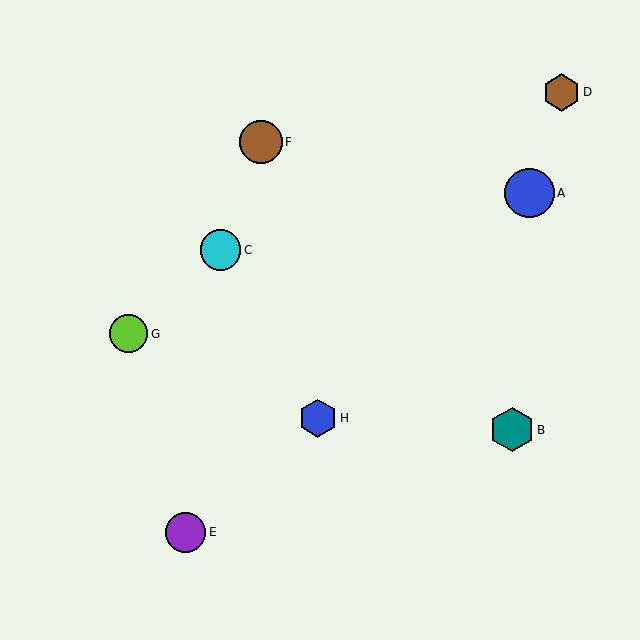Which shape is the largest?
The blue circle (labeled A) is the largest.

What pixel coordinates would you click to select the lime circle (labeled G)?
Click at (129, 334) to select the lime circle G.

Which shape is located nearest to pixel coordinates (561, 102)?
The brown hexagon (labeled D) at (562, 92) is nearest to that location.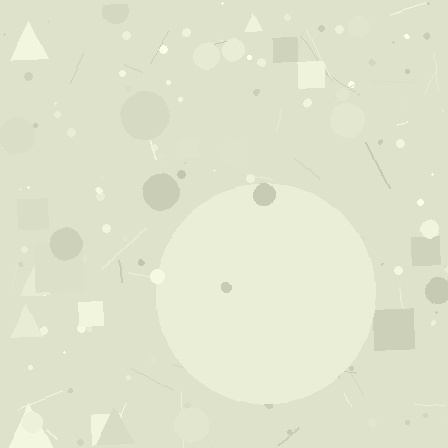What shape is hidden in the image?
A circle is hidden in the image.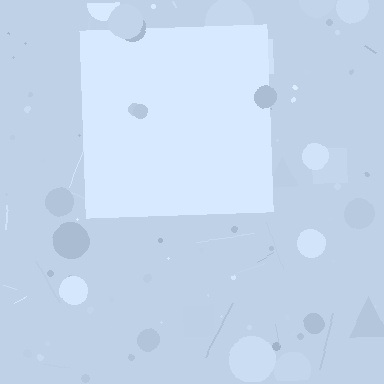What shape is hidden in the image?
A square is hidden in the image.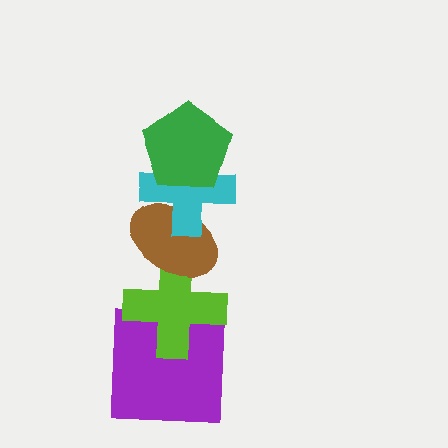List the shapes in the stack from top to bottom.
From top to bottom: the green pentagon, the cyan cross, the brown ellipse, the lime cross, the purple square.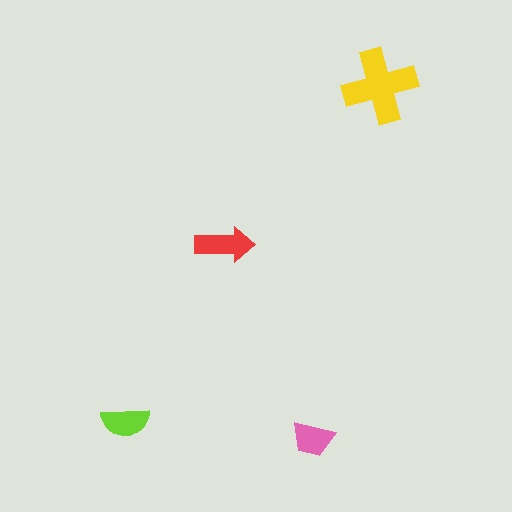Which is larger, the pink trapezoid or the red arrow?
The red arrow.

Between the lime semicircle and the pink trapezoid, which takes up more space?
The lime semicircle.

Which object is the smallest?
The pink trapezoid.